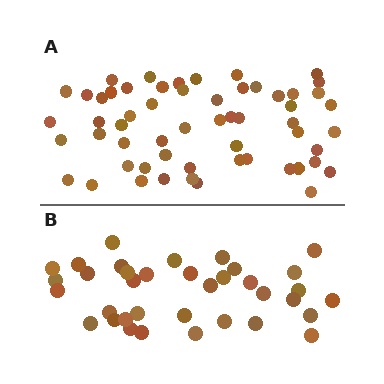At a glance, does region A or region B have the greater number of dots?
Region A (the top region) has more dots.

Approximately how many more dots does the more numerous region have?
Region A has approximately 20 more dots than region B.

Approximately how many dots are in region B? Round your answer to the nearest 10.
About 40 dots. (The exact count is 36, which rounds to 40.)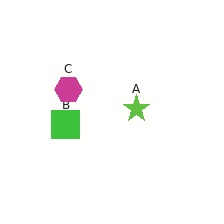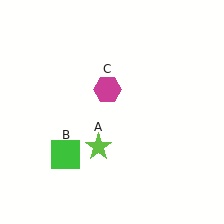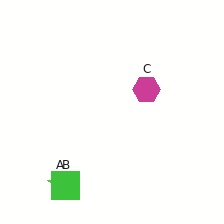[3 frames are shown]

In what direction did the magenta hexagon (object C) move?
The magenta hexagon (object C) moved right.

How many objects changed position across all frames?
3 objects changed position: lime star (object A), green square (object B), magenta hexagon (object C).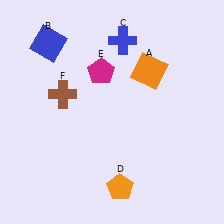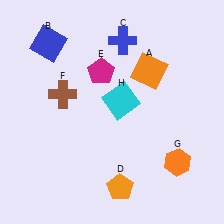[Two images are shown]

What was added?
An orange hexagon (G), a cyan square (H) were added in Image 2.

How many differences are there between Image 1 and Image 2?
There are 2 differences between the two images.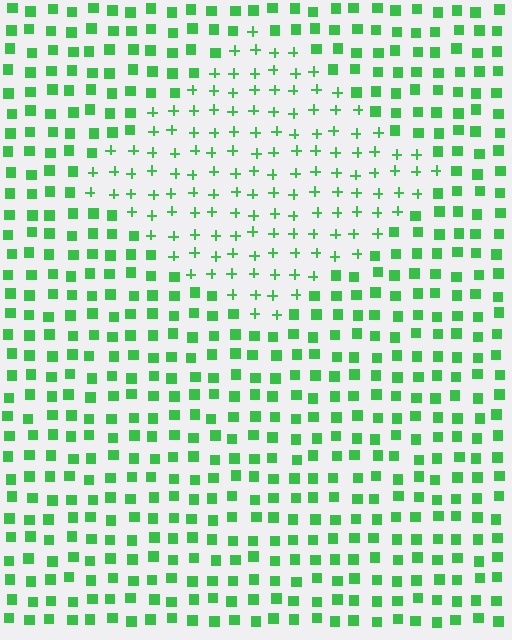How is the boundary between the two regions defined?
The boundary is defined by a change in element shape: plus signs inside vs. squares outside. All elements share the same color and spacing.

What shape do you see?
I see a diamond.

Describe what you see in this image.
The image is filled with small green elements arranged in a uniform grid. A diamond-shaped region contains plus signs, while the surrounding area contains squares. The boundary is defined purely by the change in element shape.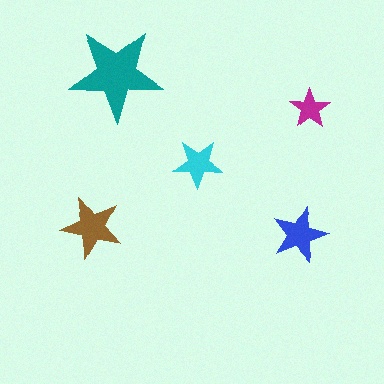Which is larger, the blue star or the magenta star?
The blue one.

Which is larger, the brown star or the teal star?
The teal one.